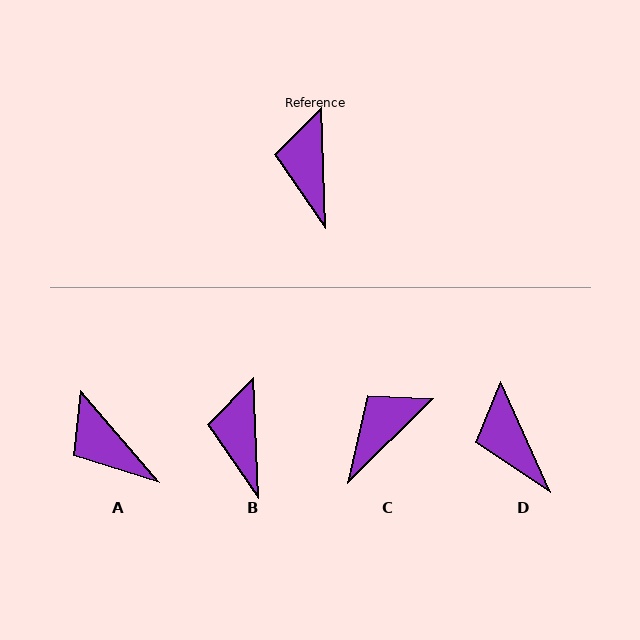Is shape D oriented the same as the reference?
No, it is off by about 22 degrees.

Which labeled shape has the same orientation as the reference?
B.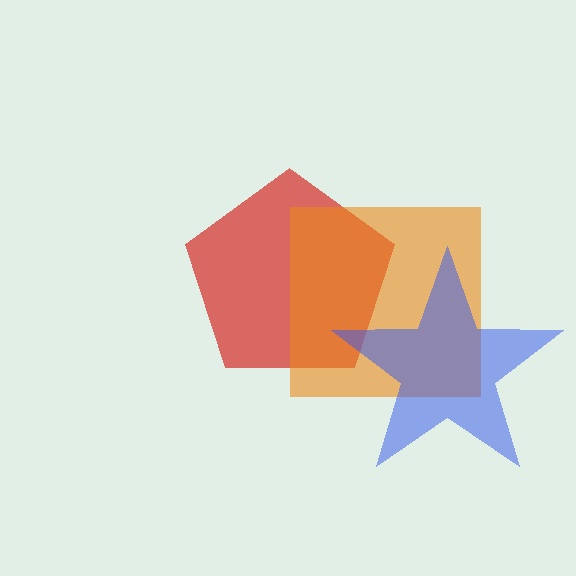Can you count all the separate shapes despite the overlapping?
Yes, there are 3 separate shapes.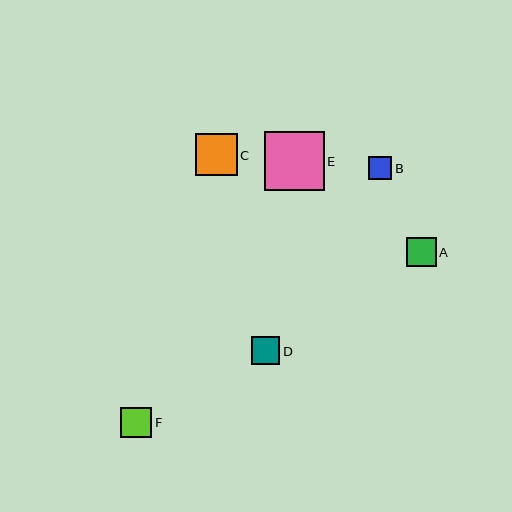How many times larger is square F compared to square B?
Square F is approximately 1.3 times the size of square B.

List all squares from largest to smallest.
From largest to smallest: E, C, F, A, D, B.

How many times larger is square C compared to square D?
Square C is approximately 1.5 times the size of square D.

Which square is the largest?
Square E is the largest with a size of approximately 59 pixels.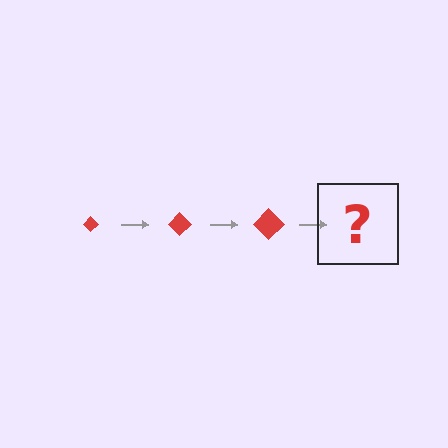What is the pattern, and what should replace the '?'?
The pattern is that the diamond gets progressively larger each step. The '?' should be a red diamond, larger than the previous one.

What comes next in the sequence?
The next element should be a red diamond, larger than the previous one.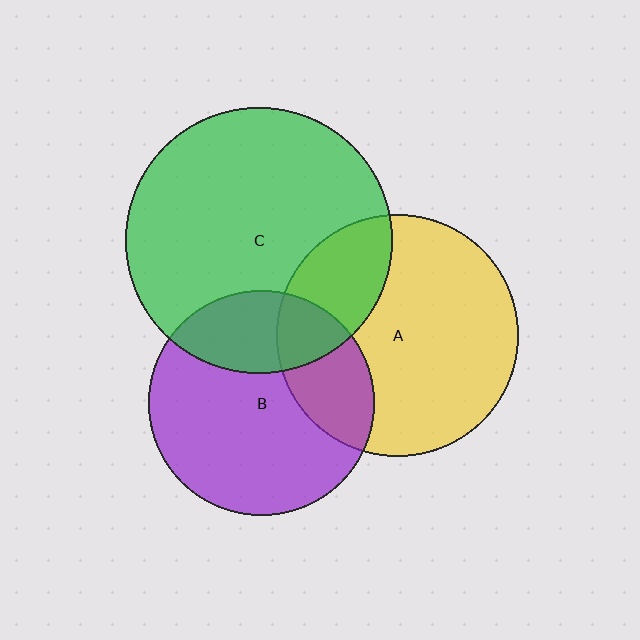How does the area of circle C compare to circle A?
Approximately 1.2 times.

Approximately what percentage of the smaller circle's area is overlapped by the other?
Approximately 25%.